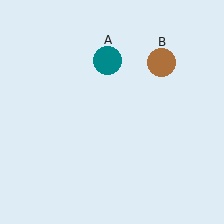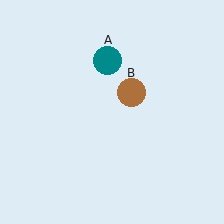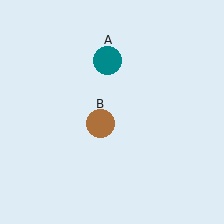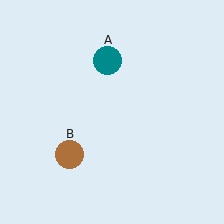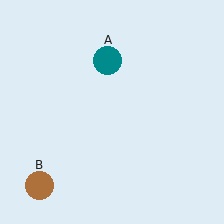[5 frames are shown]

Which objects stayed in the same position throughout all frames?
Teal circle (object A) remained stationary.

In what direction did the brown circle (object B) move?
The brown circle (object B) moved down and to the left.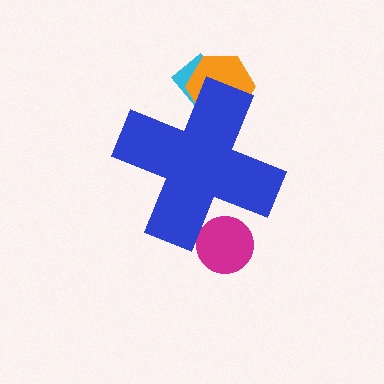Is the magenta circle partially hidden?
Yes, the magenta circle is partially hidden behind the blue cross.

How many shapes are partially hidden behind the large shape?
3 shapes are partially hidden.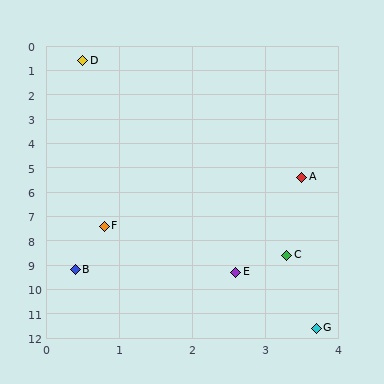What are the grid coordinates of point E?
Point E is at approximately (2.6, 9.3).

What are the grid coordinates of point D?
Point D is at approximately (0.5, 0.6).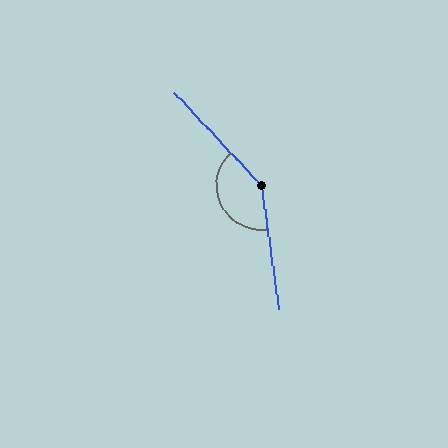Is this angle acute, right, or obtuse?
It is obtuse.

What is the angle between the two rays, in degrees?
Approximately 145 degrees.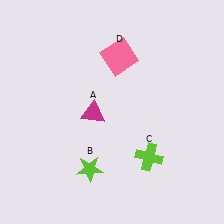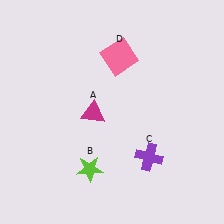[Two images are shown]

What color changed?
The cross (C) changed from lime in Image 1 to purple in Image 2.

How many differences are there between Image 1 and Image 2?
There is 1 difference between the two images.